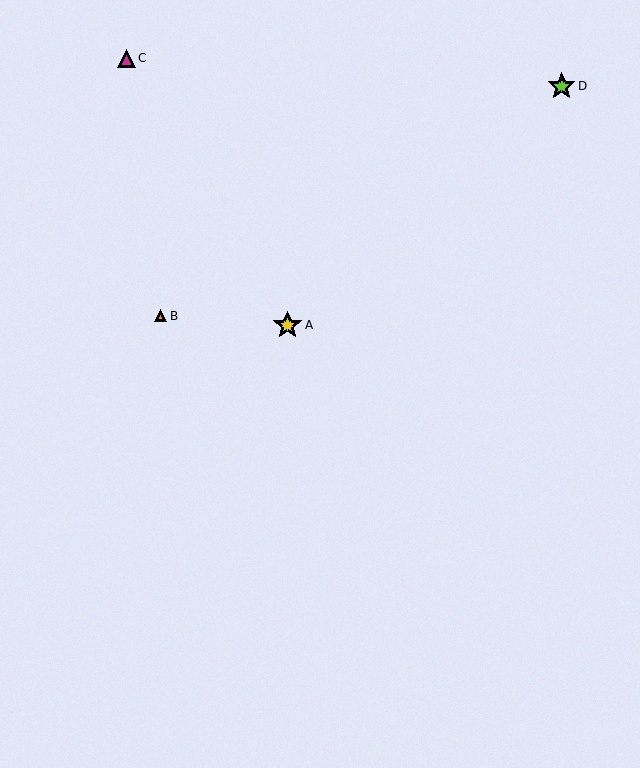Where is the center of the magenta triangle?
The center of the magenta triangle is at (126, 58).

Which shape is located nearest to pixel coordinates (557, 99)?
The lime star (labeled D) at (562, 86) is nearest to that location.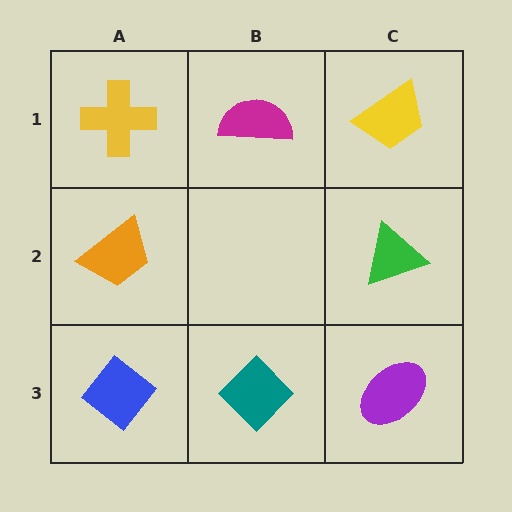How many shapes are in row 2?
2 shapes.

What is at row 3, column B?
A teal diamond.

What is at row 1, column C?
A yellow trapezoid.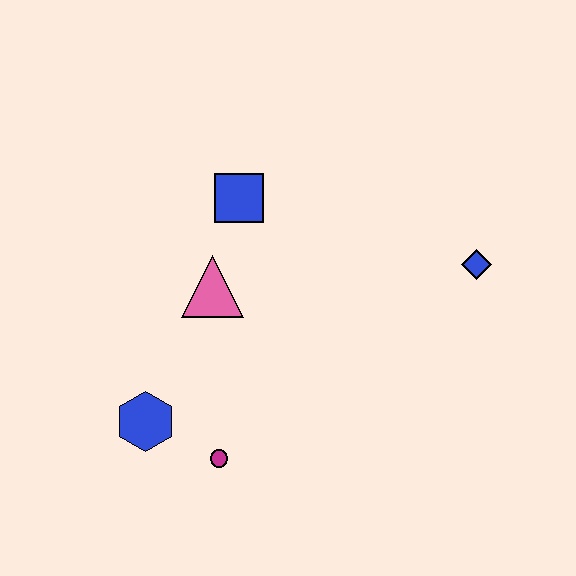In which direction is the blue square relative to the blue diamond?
The blue square is to the left of the blue diamond.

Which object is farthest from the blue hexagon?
The blue diamond is farthest from the blue hexagon.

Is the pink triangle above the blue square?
No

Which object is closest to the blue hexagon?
The magenta circle is closest to the blue hexagon.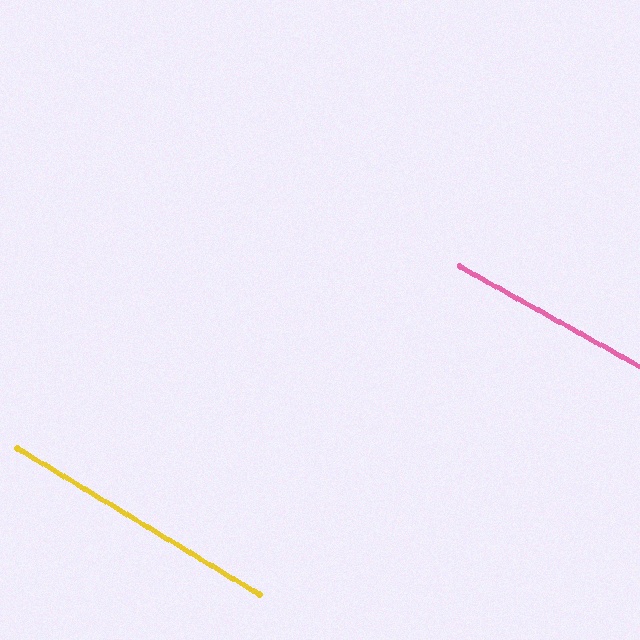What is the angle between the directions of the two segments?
Approximately 2 degrees.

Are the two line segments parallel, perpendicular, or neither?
Parallel — their directions differ by only 2.0°.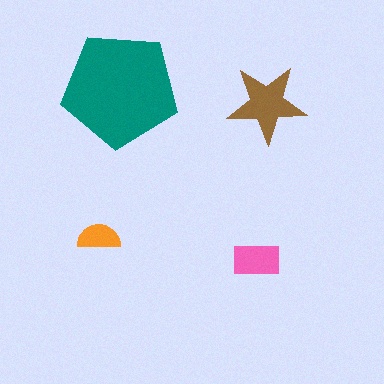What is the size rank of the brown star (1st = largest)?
2nd.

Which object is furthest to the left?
The orange semicircle is leftmost.